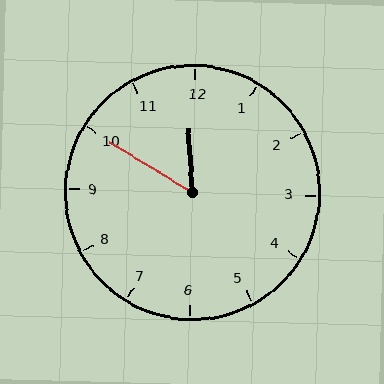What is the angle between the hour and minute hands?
Approximately 55 degrees.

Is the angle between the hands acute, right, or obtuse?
It is acute.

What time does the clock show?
11:50.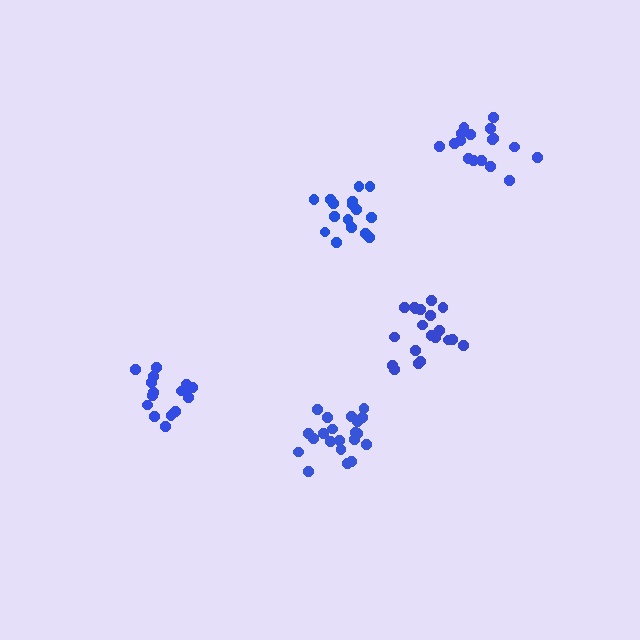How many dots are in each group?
Group 1: 20 dots, Group 2: 16 dots, Group 3: 21 dots, Group 4: 16 dots, Group 5: 17 dots (90 total).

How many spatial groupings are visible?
There are 5 spatial groupings.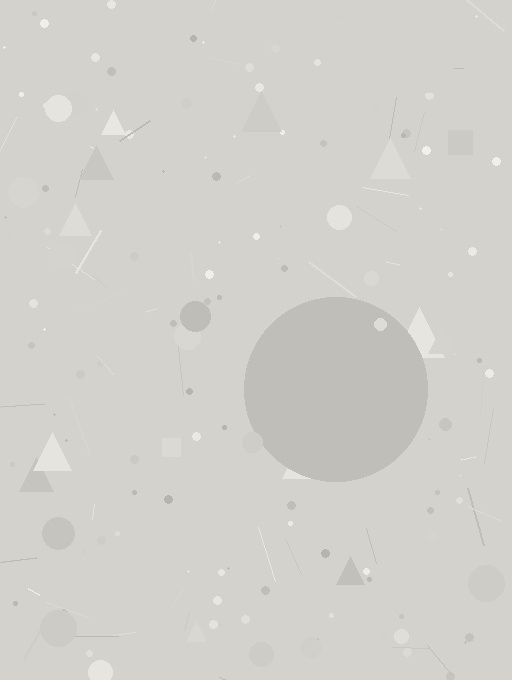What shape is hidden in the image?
A circle is hidden in the image.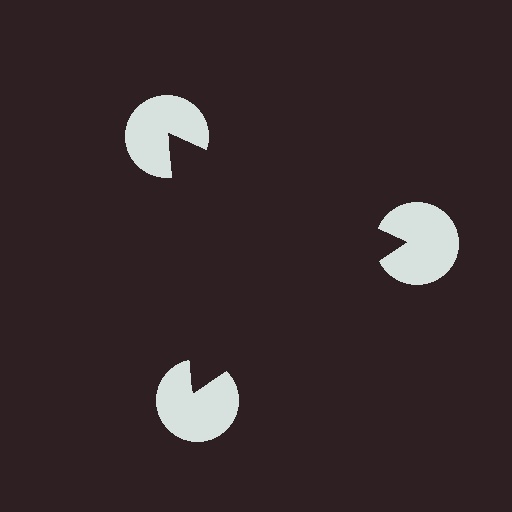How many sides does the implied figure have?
3 sides.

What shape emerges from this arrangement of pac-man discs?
An illusory triangle — its edges are inferred from the aligned wedge cuts in the pac-man discs, not physically drawn.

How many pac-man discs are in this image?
There are 3 — one at each vertex of the illusory triangle.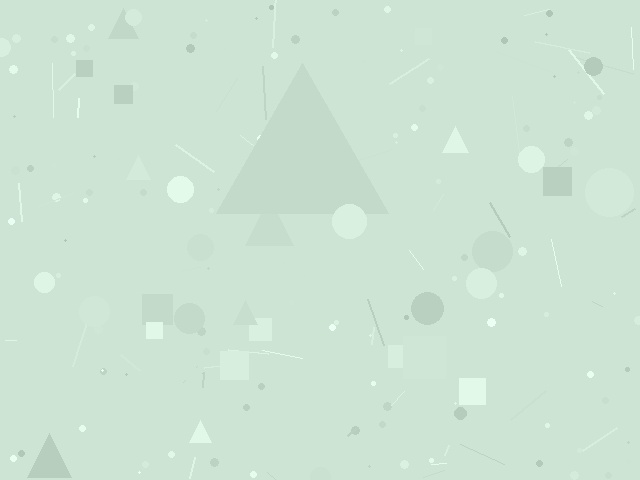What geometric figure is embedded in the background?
A triangle is embedded in the background.